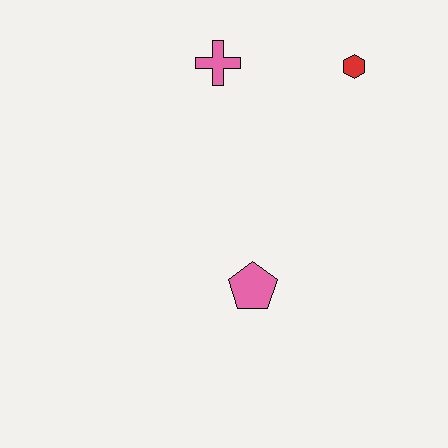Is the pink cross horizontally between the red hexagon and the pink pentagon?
No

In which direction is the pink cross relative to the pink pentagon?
The pink cross is above the pink pentagon.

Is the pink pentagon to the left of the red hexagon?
Yes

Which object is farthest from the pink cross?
The pink pentagon is farthest from the pink cross.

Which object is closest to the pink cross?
The red hexagon is closest to the pink cross.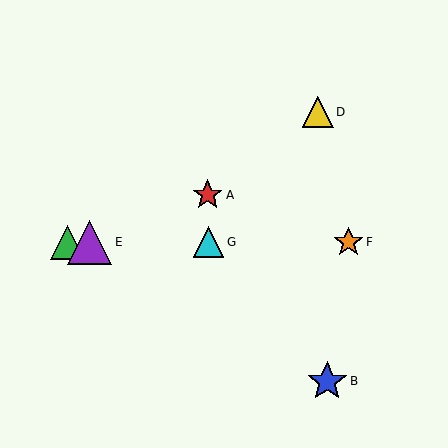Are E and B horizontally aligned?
No, E is at y≈242 and B is at y≈381.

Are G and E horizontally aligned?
Yes, both are at y≈242.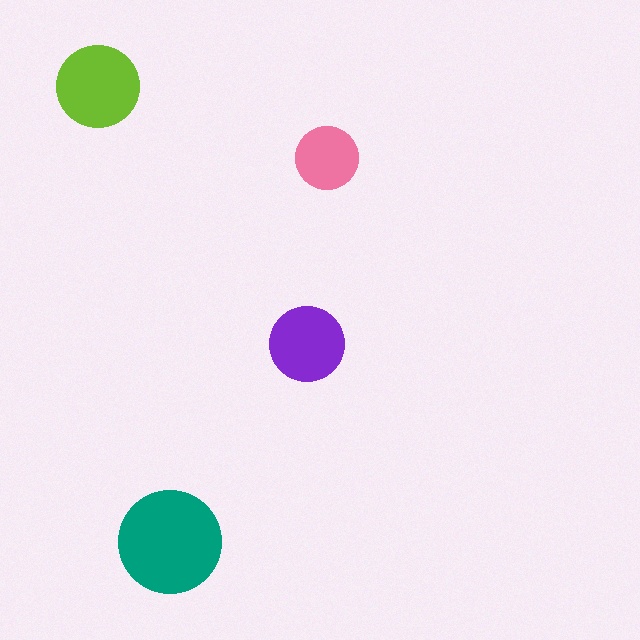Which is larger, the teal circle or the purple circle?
The teal one.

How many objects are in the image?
There are 4 objects in the image.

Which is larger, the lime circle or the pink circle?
The lime one.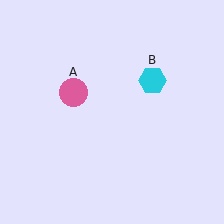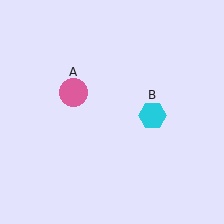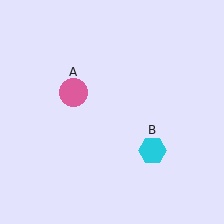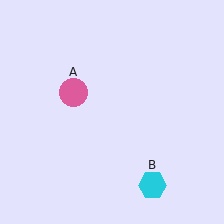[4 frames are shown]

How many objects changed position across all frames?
1 object changed position: cyan hexagon (object B).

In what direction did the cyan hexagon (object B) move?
The cyan hexagon (object B) moved down.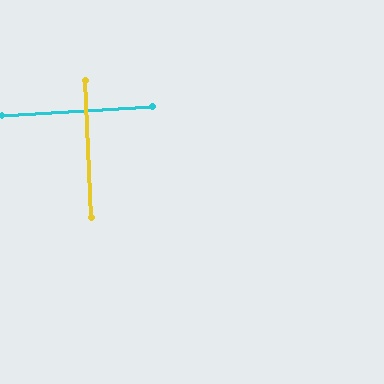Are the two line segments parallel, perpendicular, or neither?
Perpendicular — they meet at approximately 89°.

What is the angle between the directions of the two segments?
Approximately 89 degrees.